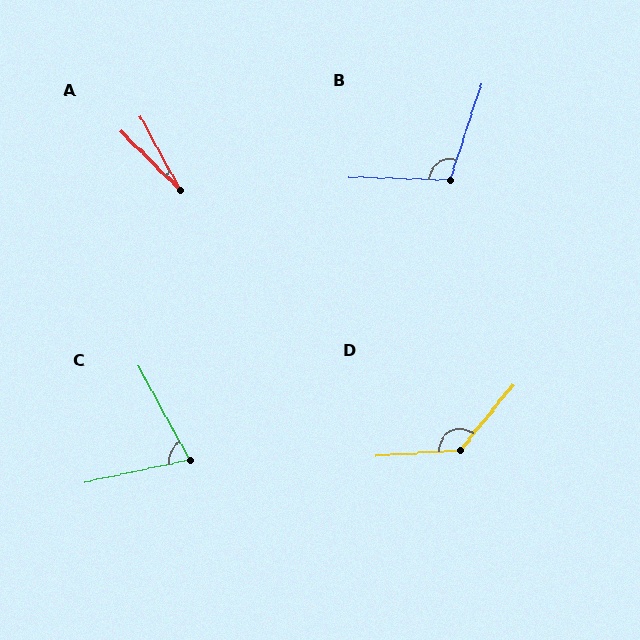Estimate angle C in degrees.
Approximately 73 degrees.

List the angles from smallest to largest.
A (17°), C (73°), B (107°), D (133°).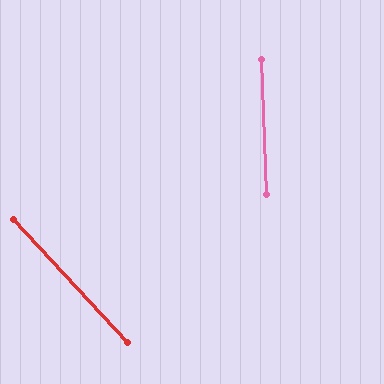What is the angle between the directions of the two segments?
Approximately 41 degrees.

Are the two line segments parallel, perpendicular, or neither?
Neither parallel nor perpendicular — they differ by about 41°.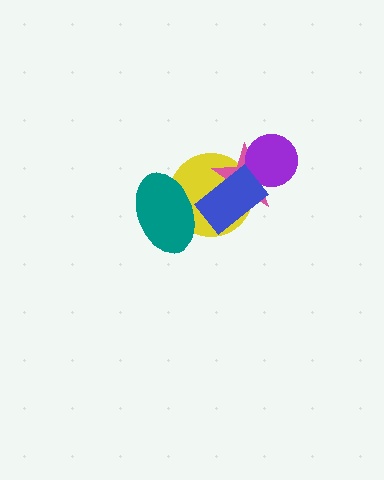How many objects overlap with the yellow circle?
3 objects overlap with the yellow circle.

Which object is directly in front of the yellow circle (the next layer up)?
The teal ellipse is directly in front of the yellow circle.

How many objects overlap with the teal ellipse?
1 object overlaps with the teal ellipse.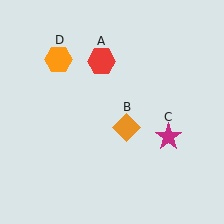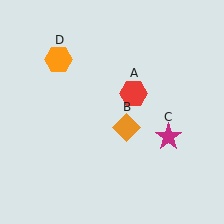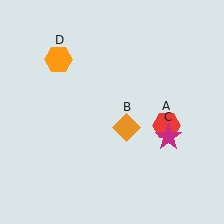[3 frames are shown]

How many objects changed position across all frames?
1 object changed position: red hexagon (object A).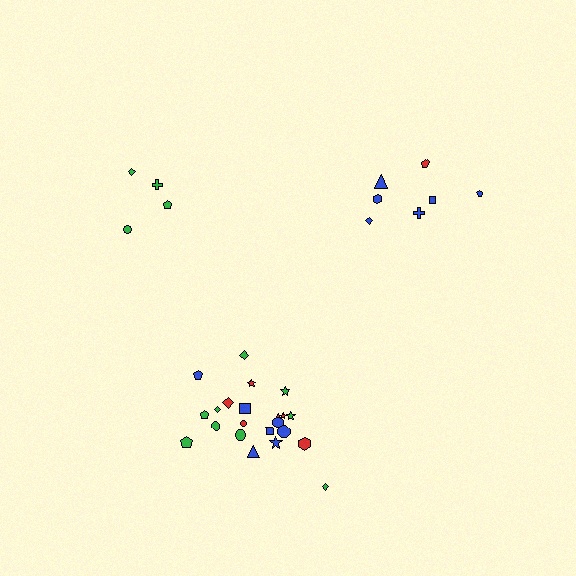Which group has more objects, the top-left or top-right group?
The top-right group.